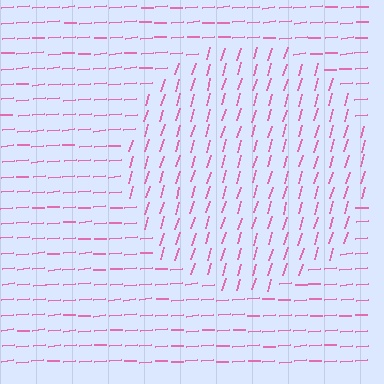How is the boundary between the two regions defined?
The boundary is defined purely by a change in line orientation (approximately 69 degrees difference). All lines are the same color and thickness.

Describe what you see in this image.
The image is filled with small pink line segments. A circle region in the image has lines oriented differently from the surrounding lines, creating a visible texture boundary.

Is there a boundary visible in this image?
Yes, there is a texture boundary formed by a change in line orientation.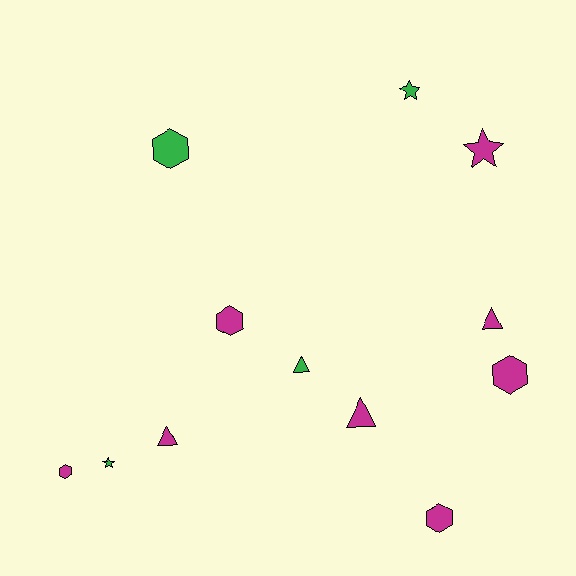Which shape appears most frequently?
Hexagon, with 5 objects.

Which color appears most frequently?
Magenta, with 8 objects.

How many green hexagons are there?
There is 1 green hexagon.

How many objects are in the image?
There are 12 objects.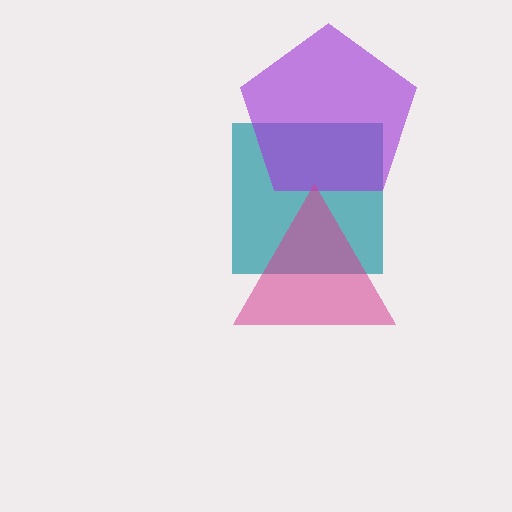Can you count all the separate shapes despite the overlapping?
Yes, there are 3 separate shapes.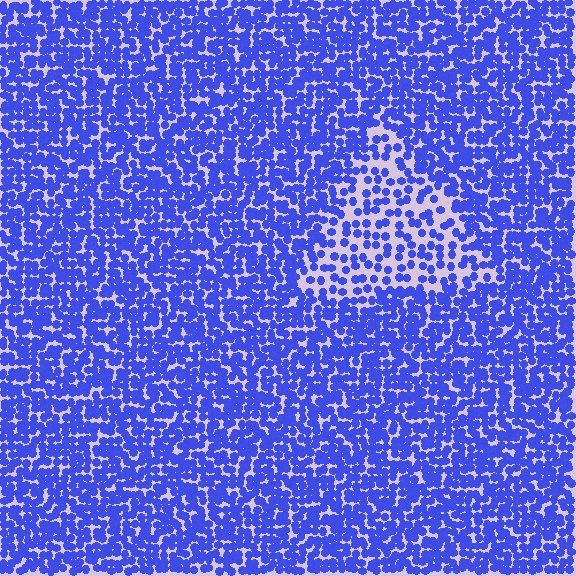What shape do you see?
I see a triangle.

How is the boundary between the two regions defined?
The boundary is defined by a change in element density (approximately 2.0x ratio). All elements are the same color, size, and shape.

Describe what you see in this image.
The image contains small blue elements arranged at two different densities. A triangle-shaped region is visible where the elements are less densely packed than the surrounding area.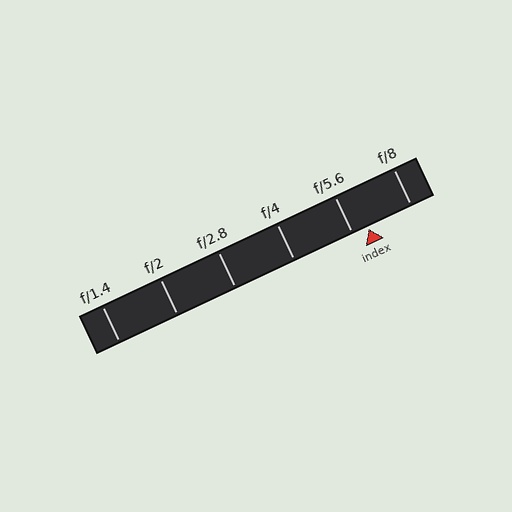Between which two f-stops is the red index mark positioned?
The index mark is between f/5.6 and f/8.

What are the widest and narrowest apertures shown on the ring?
The widest aperture shown is f/1.4 and the narrowest is f/8.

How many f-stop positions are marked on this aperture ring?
There are 6 f-stop positions marked.